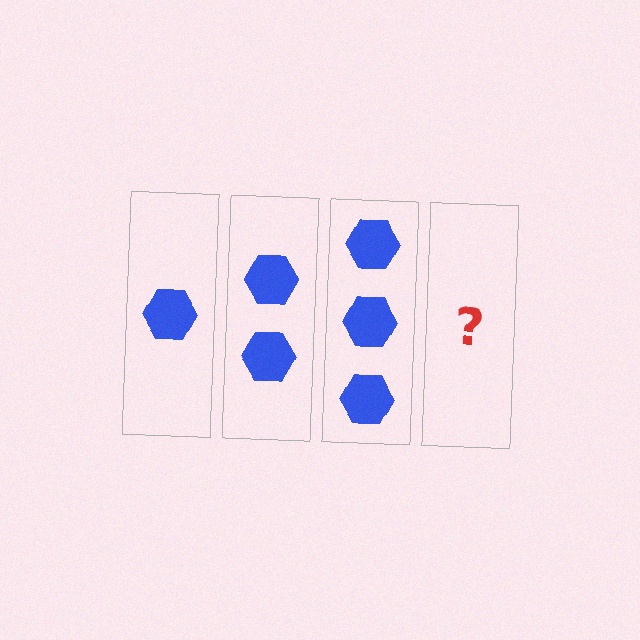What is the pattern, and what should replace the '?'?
The pattern is that each step adds one more hexagon. The '?' should be 4 hexagons.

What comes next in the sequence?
The next element should be 4 hexagons.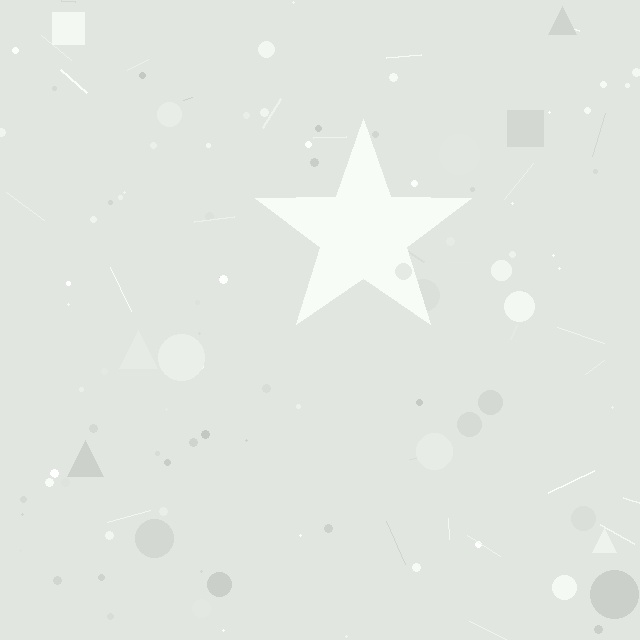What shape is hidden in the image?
A star is hidden in the image.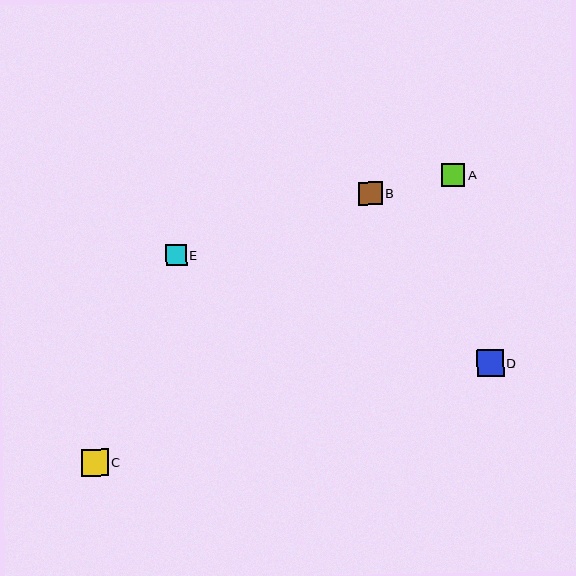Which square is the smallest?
Square E is the smallest with a size of approximately 21 pixels.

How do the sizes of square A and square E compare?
Square A and square E are approximately the same size.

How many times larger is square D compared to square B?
Square D is approximately 1.2 times the size of square B.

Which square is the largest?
Square D is the largest with a size of approximately 27 pixels.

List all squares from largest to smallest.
From largest to smallest: D, C, B, A, E.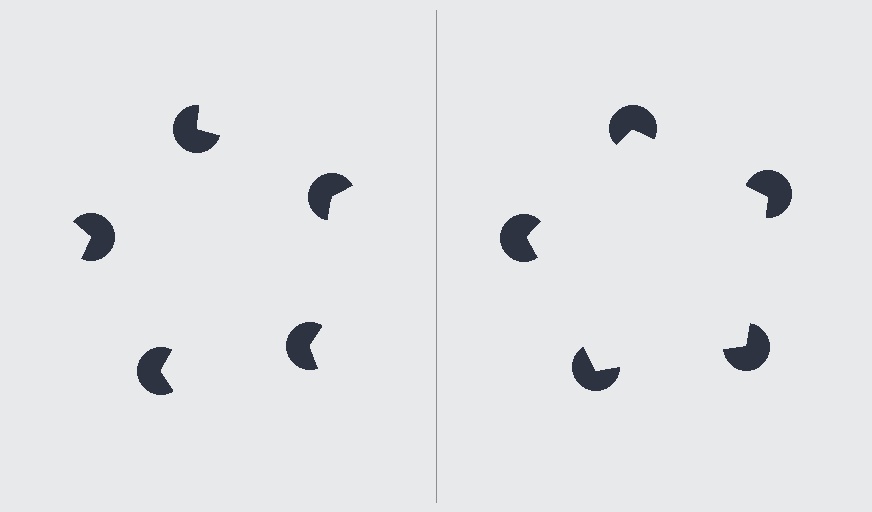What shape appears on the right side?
An illusory pentagon.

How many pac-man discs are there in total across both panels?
10 — 5 on each side.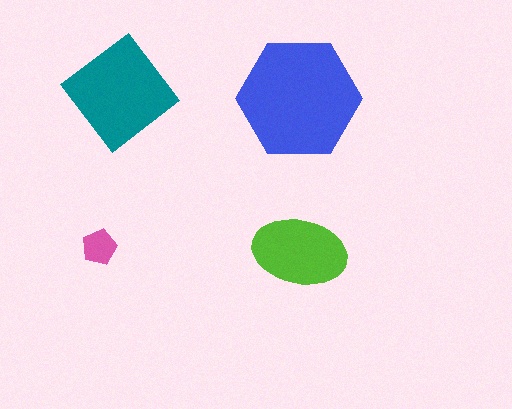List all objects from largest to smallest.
The blue hexagon, the teal diamond, the lime ellipse, the pink pentagon.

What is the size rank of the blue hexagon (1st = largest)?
1st.